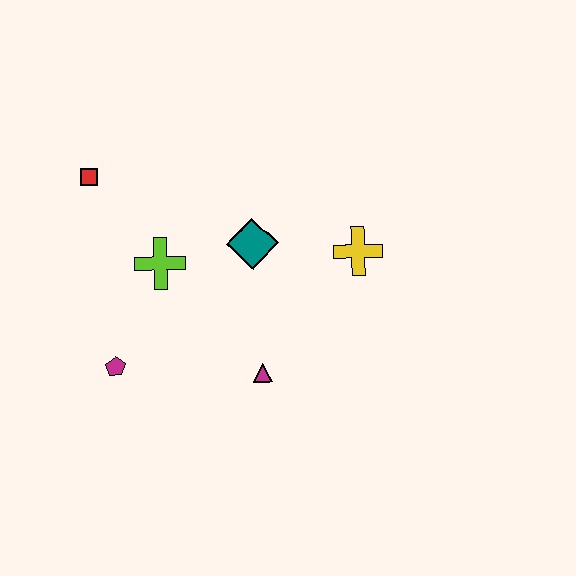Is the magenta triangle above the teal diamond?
No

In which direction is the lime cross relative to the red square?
The lime cross is below the red square.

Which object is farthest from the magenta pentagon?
The yellow cross is farthest from the magenta pentagon.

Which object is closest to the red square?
The lime cross is closest to the red square.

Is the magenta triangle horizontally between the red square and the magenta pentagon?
No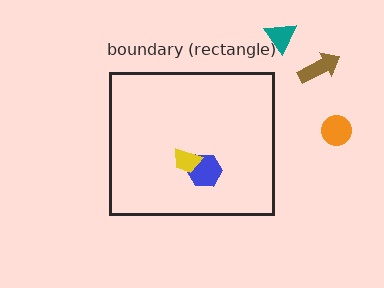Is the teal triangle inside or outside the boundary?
Outside.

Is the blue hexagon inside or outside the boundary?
Inside.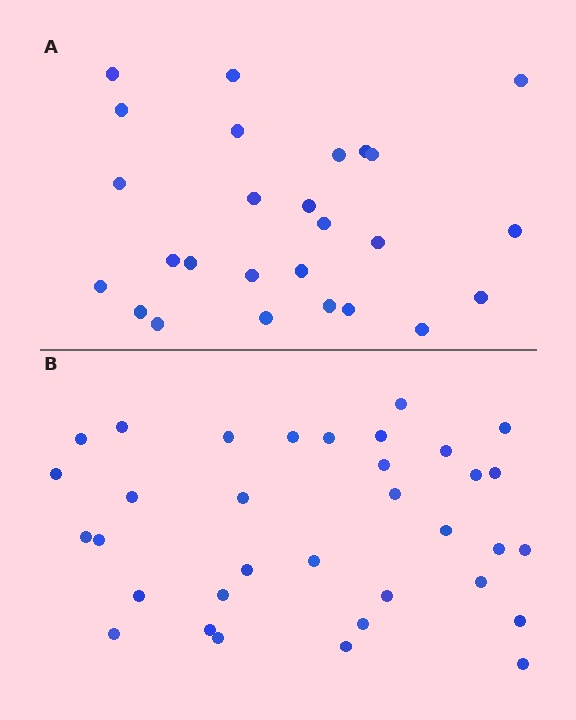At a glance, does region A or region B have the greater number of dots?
Region B (the bottom region) has more dots.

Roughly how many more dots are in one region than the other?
Region B has roughly 8 or so more dots than region A.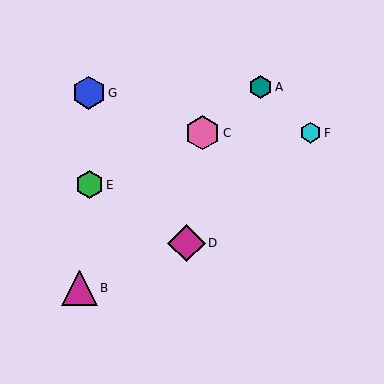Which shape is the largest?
The magenta diamond (labeled D) is the largest.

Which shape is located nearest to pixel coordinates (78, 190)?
The green hexagon (labeled E) at (89, 185) is nearest to that location.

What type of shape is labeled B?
Shape B is a magenta triangle.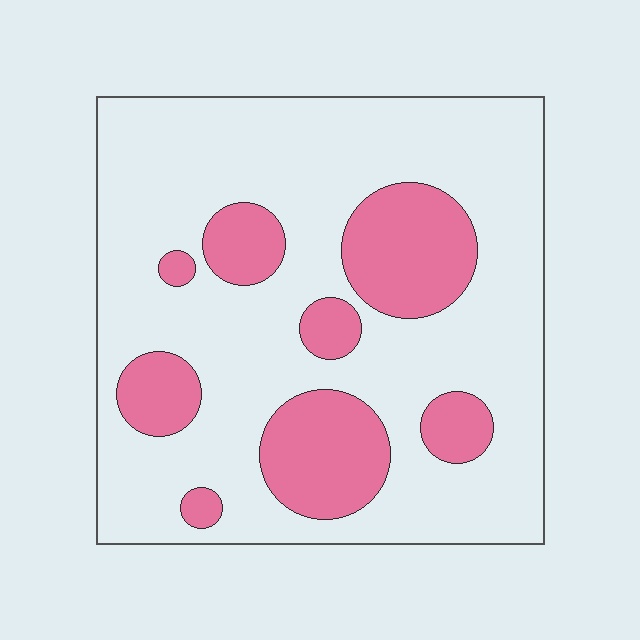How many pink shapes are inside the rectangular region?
8.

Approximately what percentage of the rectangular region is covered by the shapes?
Approximately 25%.